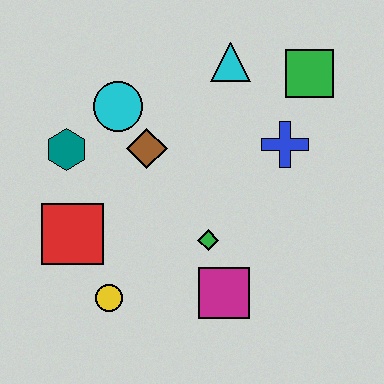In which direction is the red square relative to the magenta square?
The red square is to the left of the magenta square.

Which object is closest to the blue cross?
The green square is closest to the blue cross.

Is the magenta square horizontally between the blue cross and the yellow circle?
Yes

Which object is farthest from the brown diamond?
The green square is farthest from the brown diamond.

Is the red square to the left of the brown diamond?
Yes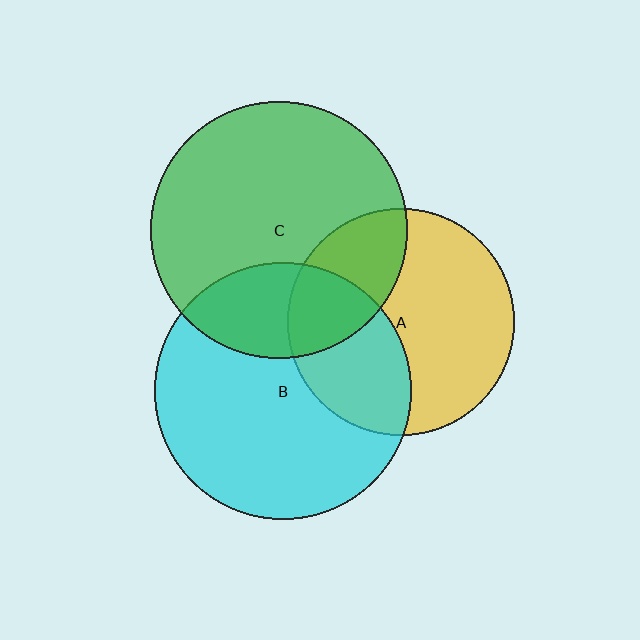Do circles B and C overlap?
Yes.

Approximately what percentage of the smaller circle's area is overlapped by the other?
Approximately 25%.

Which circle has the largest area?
Circle B (cyan).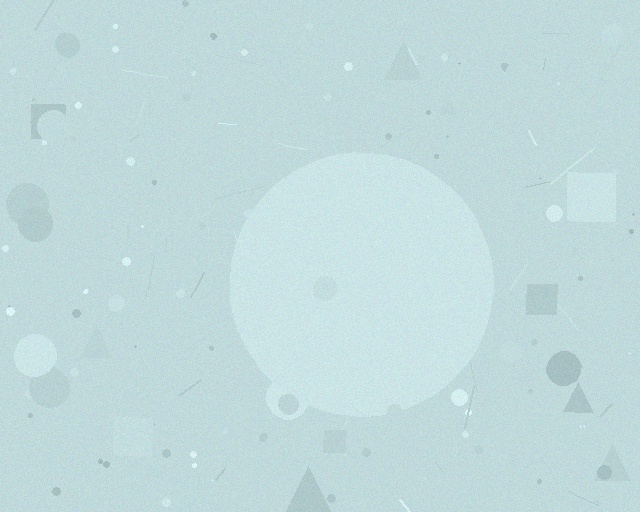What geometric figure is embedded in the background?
A circle is embedded in the background.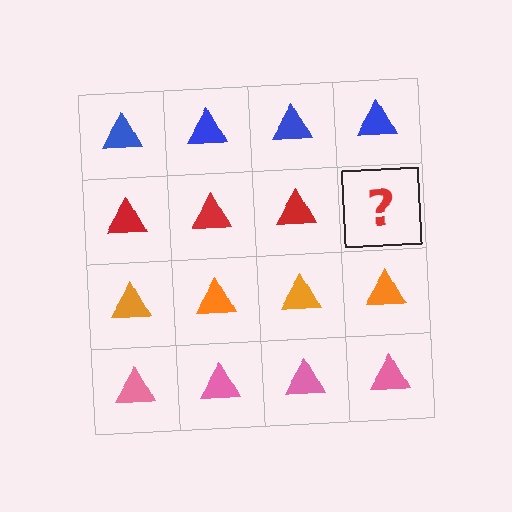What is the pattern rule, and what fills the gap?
The rule is that each row has a consistent color. The gap should be filled with a red triangle.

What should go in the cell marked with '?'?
The missing cell should contain a red triangle.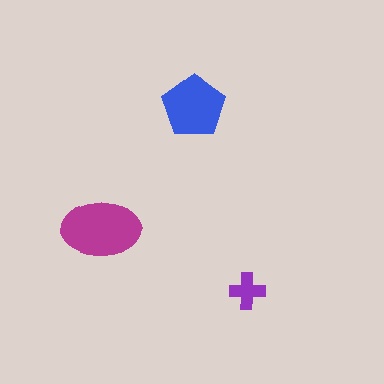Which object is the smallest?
The purple cross.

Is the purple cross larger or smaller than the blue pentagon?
Smaller.